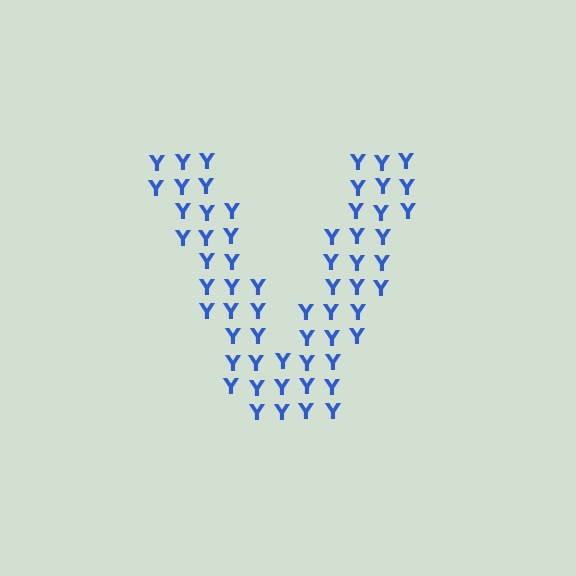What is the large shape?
The large shape is the letter V.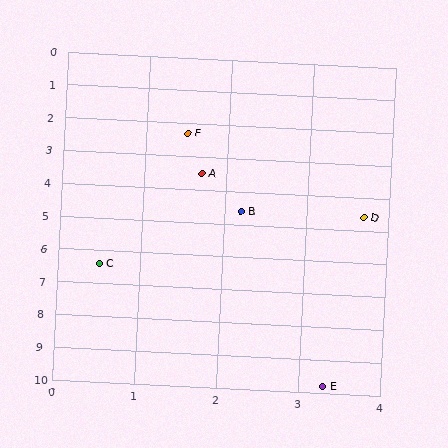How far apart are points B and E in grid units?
Points B and E are about 5.3 grid units apart.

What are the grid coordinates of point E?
Point E is at approximately (3.3, 9.8).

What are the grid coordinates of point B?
Point B is at approximately (2.2, 4.6).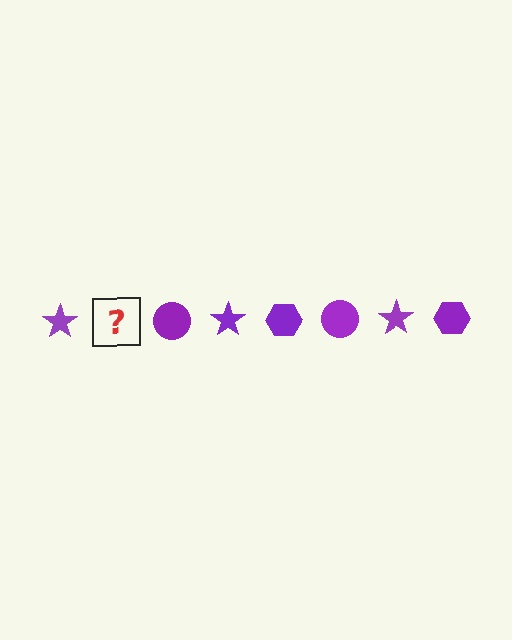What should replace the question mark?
The question mark should be replaced with a purple hexagon.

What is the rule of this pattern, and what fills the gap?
The rule is that the pattern cycles through star, hexagon, circle shapes in purple. The gap should be filled with a purple hexagon.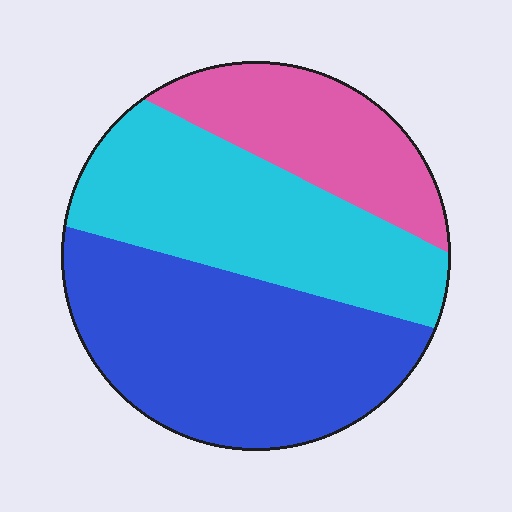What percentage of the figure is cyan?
Cyan takes up about one third (1/3) of the figure.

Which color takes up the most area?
Blue, at roughly 45%.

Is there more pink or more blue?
Blue.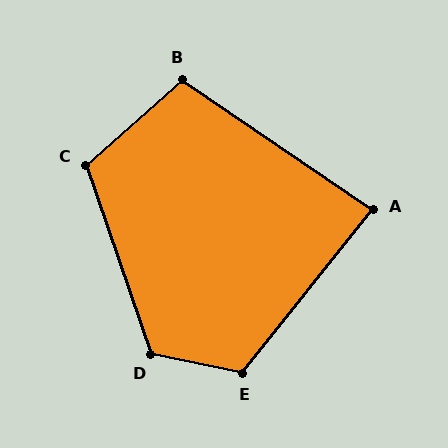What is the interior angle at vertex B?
Approximately 104 degrees (obtuse).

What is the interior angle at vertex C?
Approximately 113 degrees (obtuse).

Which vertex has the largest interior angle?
D, at approximately 120 degrees.